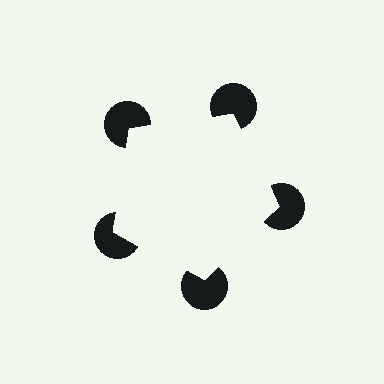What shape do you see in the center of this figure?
An illusory pentagon — its edges are inferred from the aligned wedge cuts in the pac-man discs, not physically drawn.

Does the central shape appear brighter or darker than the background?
It typically appears slightly brighter than the background, even though no actual brightness change is drawn.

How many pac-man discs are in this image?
There are 5 — one at each vertex of the illusory pentagon.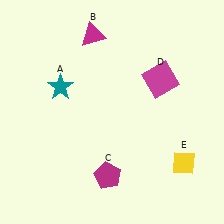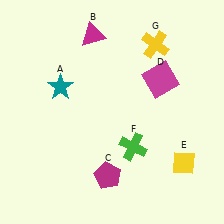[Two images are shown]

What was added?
A green cross (F), a yellow cross (G) were added in Image 2.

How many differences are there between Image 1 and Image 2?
There are 2 differences between the two images.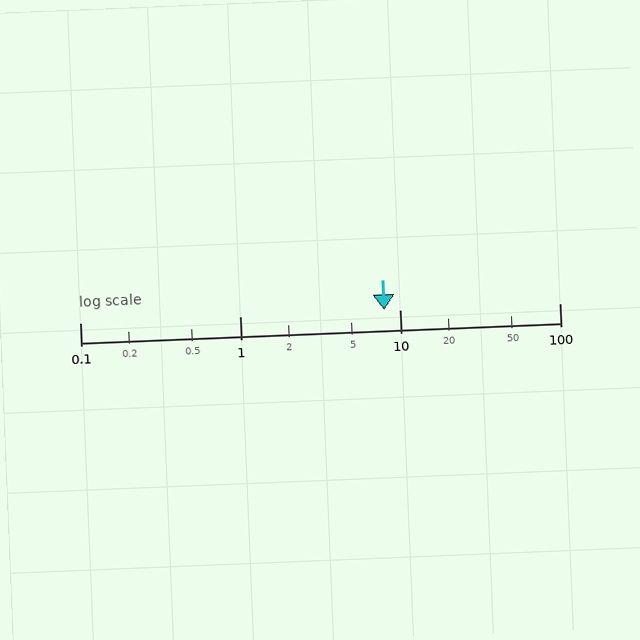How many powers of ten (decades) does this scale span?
The scale spans 3 decades, from 0.1 to 100.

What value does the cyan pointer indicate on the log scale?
The pointer indicates approximately 8.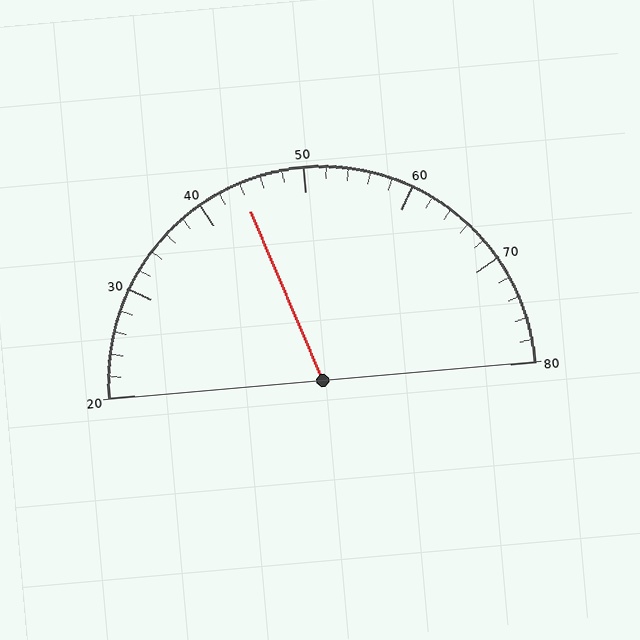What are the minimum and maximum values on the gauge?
The gauge ranges from 20 to 80.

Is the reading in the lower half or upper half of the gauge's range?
The reading is in the lower half of the range (20 to 80).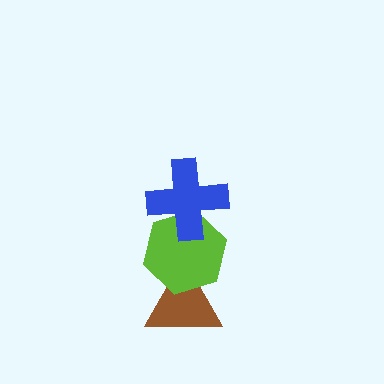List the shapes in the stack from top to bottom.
From top to bottom: the blue cross, the lime hexagon, the brown triangle.